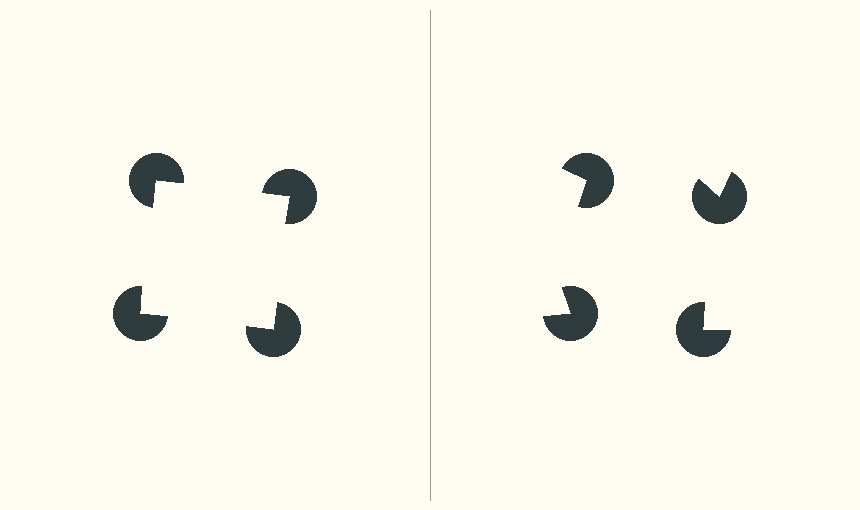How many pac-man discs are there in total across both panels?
8 — 4 on each side.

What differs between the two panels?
The pac-man discs are positioned identically on both sides; only the wedge orientations differ. On the left they align to a square; on the right they are misaligned.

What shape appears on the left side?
An illusory square.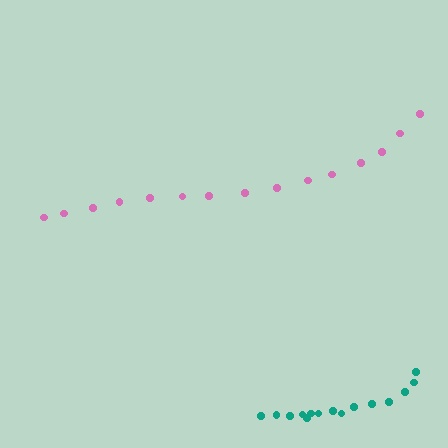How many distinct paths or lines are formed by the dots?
There are 2 distinct paths.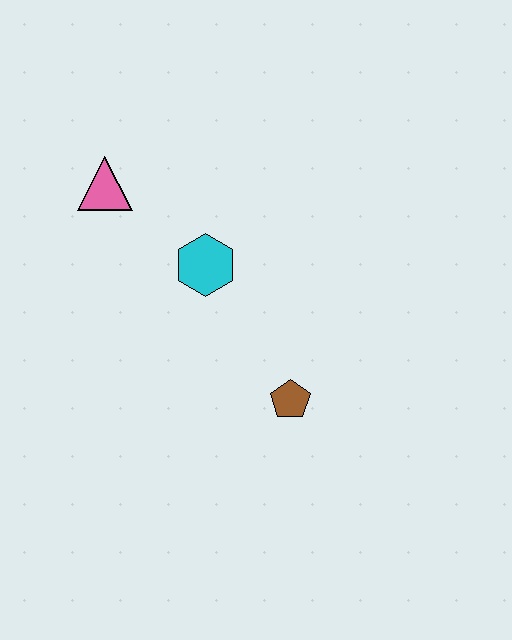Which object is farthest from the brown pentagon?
The pink triangle is farthest from the brown pentagon.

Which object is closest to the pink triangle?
The cyan hexagon is closest to the pink triangle.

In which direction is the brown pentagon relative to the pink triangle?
The brown pentagon is below the pink triangle.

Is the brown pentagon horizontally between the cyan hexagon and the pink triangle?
No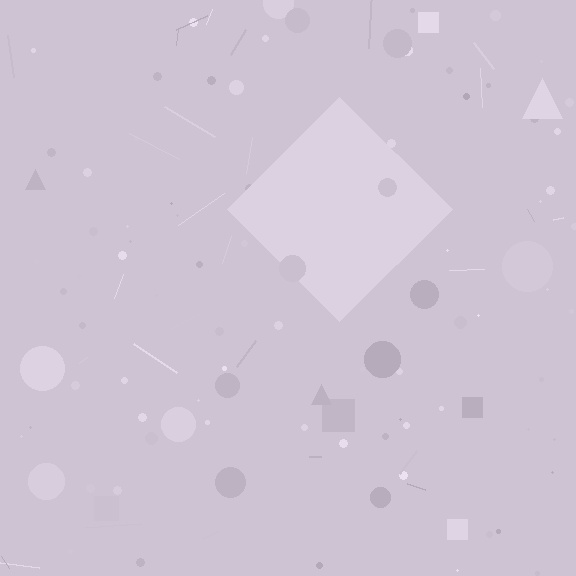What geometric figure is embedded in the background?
A diamond is embedded in the background.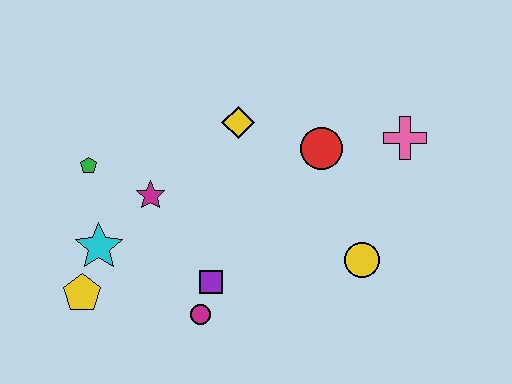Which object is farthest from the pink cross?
The yellow pentagon is farthest from the pink cross.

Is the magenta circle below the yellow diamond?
Yes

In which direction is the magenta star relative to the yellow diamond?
The magenta star is to the left of the yellow diamond.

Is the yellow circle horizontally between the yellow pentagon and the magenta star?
No